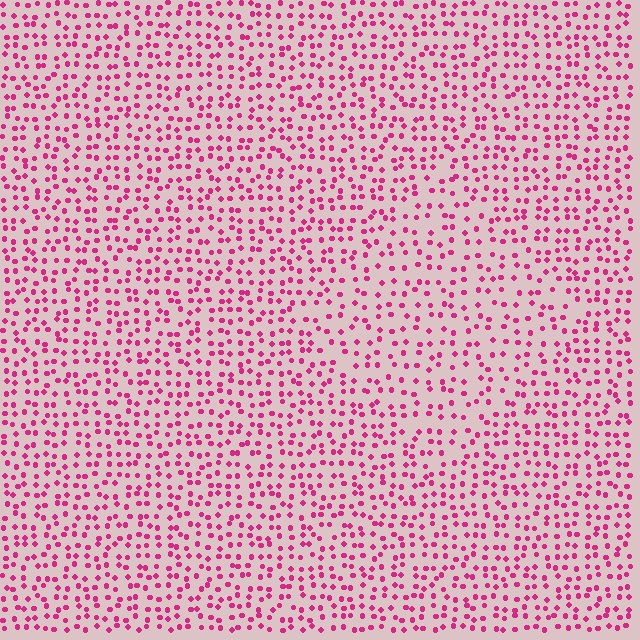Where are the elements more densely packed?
The elements are more densely packed outside the diamond boundary.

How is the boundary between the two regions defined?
The boundary is defined by a change in element density (approximately 1.5x ratio). All elements are the same color, size, and shape.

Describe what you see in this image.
The image contains small magenta elements arranged at two different densities. A diamond-shaped region is visible where the elements are less densely packed than the surrounding area.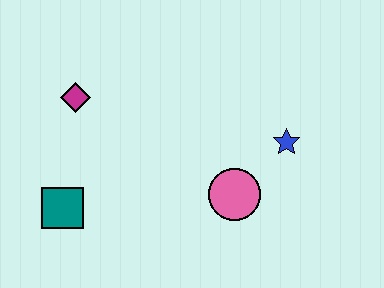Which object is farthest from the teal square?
The blue star is farthest from the teal square.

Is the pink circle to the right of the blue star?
No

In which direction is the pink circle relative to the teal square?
The pink circle is to the right of the teal square.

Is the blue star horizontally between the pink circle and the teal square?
No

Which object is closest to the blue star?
The pink circle is closest to the blue star.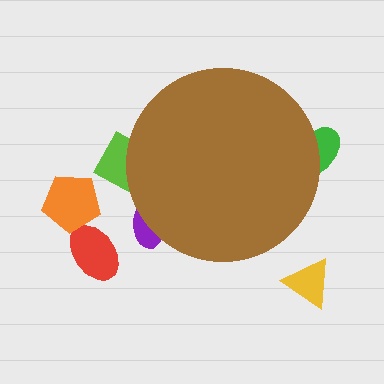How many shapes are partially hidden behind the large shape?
3 shapes are partially hidden.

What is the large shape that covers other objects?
A brown circle.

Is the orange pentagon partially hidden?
No, the orange pentagon is fully visible.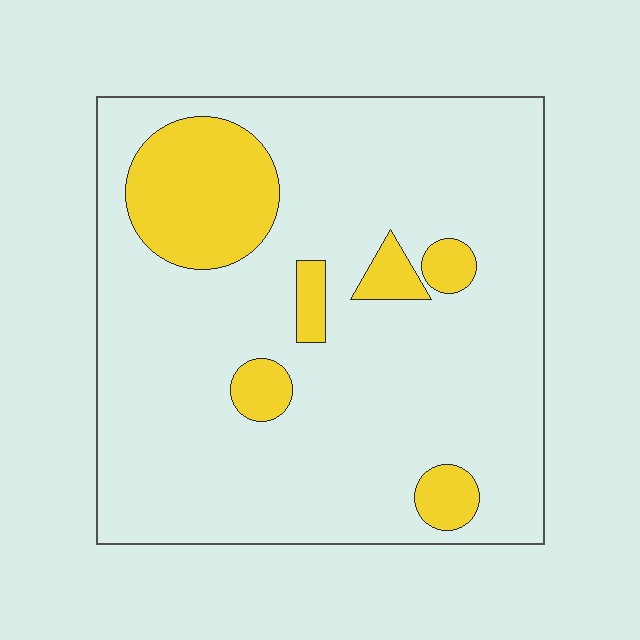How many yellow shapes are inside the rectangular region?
6.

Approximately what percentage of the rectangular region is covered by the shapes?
Approximately 15%.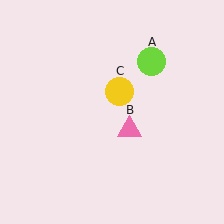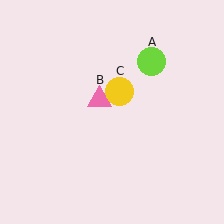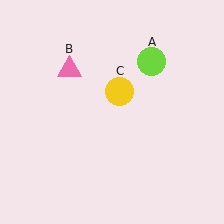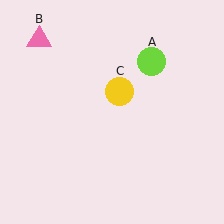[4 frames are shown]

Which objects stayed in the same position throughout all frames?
Lime circle (object A) and yellow circle (object C) remained stationary.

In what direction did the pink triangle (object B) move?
The pink triangle (object B) moved up and to the left.